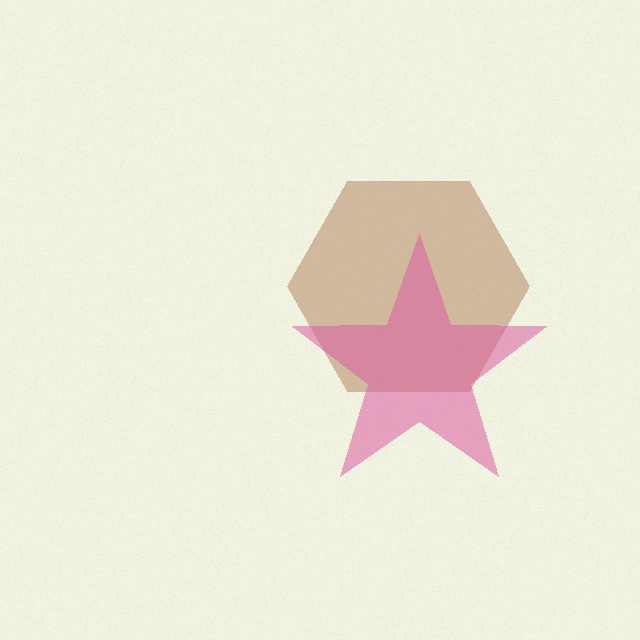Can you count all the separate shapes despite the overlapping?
Yes, there are 2 separate shapes.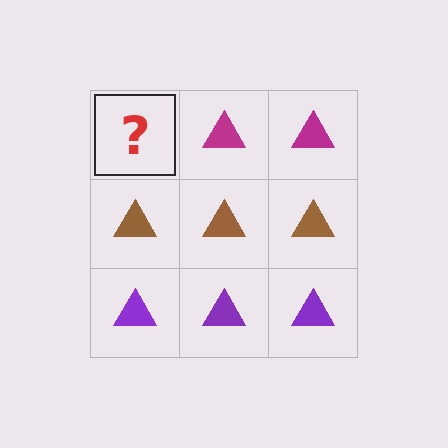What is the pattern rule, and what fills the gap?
The rule is that each row has a consistent color. The gap should be filled with a magenta triangle.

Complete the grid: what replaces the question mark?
The question mark should be replaced with a magenta triangle.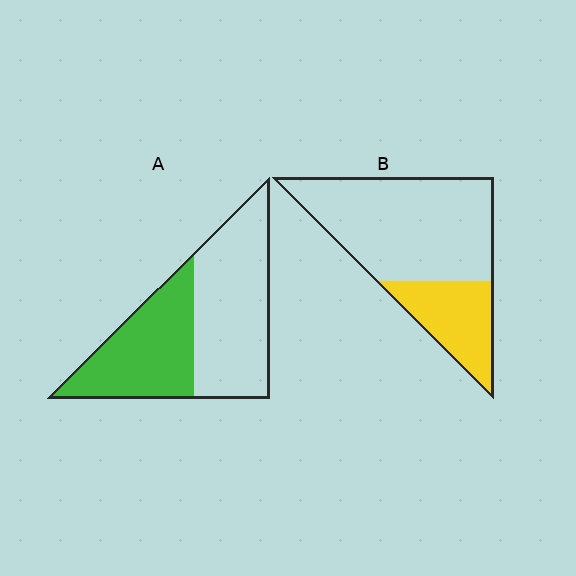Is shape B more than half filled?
No.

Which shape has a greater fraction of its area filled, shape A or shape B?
Shape A.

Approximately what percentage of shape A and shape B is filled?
A is approximately 45% and B is approximately 30%.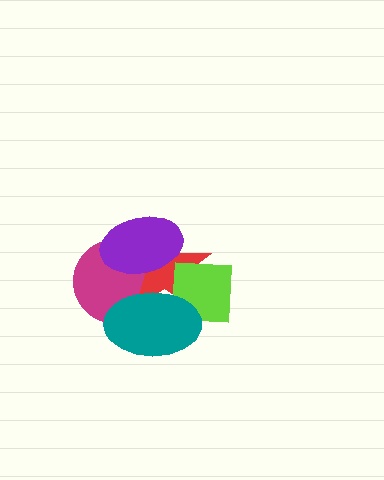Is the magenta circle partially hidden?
Yes, it is partially covered by another shape.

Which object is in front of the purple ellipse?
The teal ellipse is in front of the purple ellipse.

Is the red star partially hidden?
Yes, it is partially covered by another shape.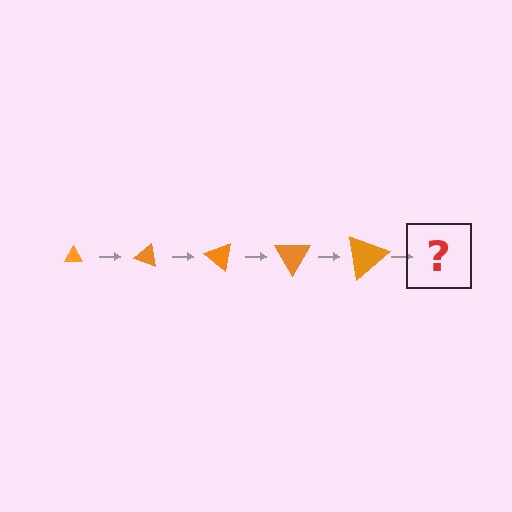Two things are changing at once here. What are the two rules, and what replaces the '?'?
The two rules are that the triangle grows larger each step and it rotates 20 degrees each step. The '?' should be a triangle, larger than the previous one and rotated 100 degrees from the start.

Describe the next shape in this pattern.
It should be a triangle, larger than the previous one and rotated 100 degrees from the start.